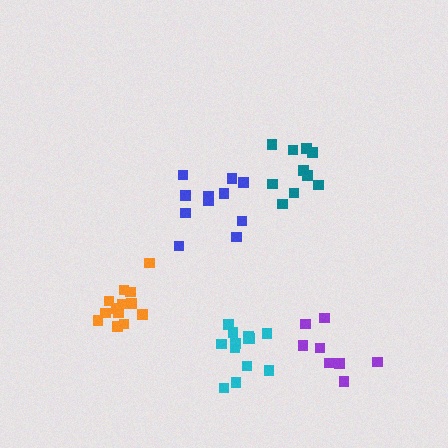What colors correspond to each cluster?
The clusters are colored: blue, teal, cyan, orange, purple.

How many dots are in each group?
Group 1: 11 dots, Group 2: 10 dots, Group 3: 13 dots, Group 4: 13 dots, Group 5: 8 dots (55 total).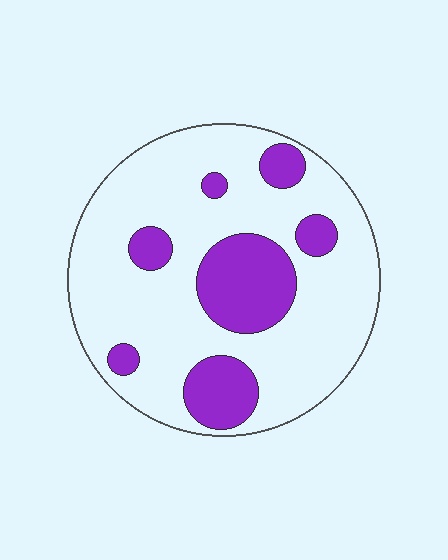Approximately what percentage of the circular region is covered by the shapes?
Approximately 25%.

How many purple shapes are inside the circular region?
7.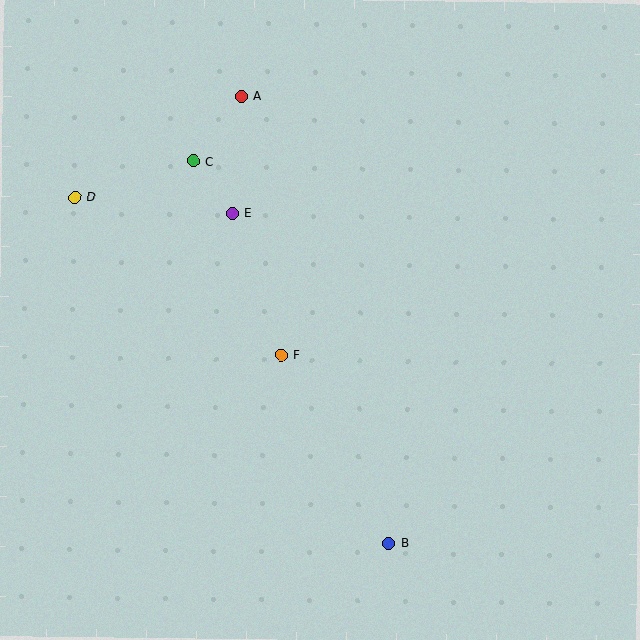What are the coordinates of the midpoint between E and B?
The midpoint between E and B is at (311, 378).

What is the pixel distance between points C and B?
The distance between C and B is 429 pixels.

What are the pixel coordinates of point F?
Point F is at (281, 355).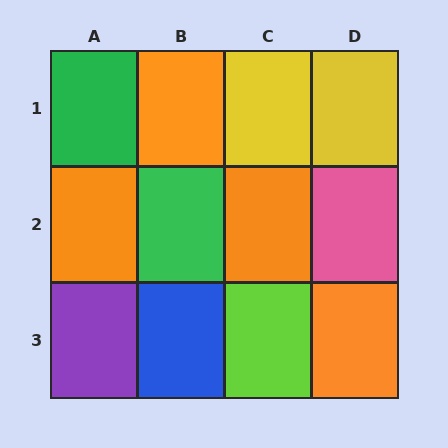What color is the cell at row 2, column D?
Pink.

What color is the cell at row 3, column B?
Blue.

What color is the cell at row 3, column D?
Orange.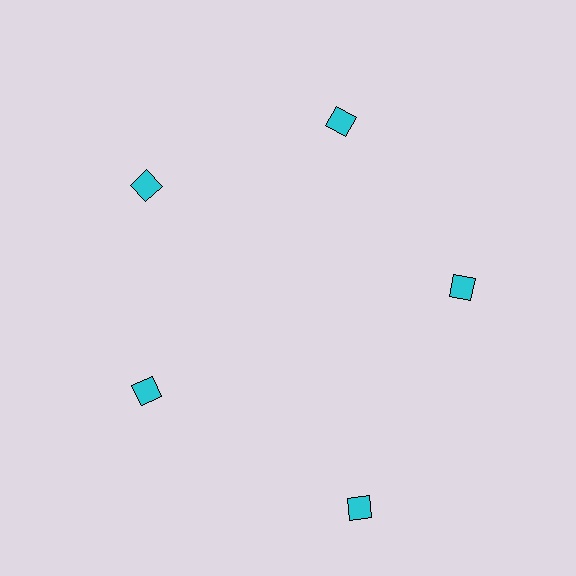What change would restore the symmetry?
The symmetry would be restored by moving it inward, back onto the ring so that all 5 diamonds sit at equal angles and equal distance from the center.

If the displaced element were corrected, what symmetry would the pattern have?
It would have 5-fold rotational symmetry — the pattern would map onto itself every 72 degrees.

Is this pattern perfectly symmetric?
No. The 5 cyan diamonds are arranged in a ring, but one element near the 5 o'clock position is pushed outward from the center, breaking the 5-fold rotational symmetry.